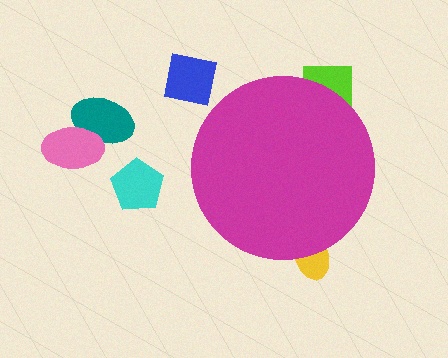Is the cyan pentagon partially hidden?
No, the cyan pentagon is fully visible.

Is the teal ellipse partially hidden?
No, the teal ellipse is fully visible.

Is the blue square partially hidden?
No, the blue square is fully visible.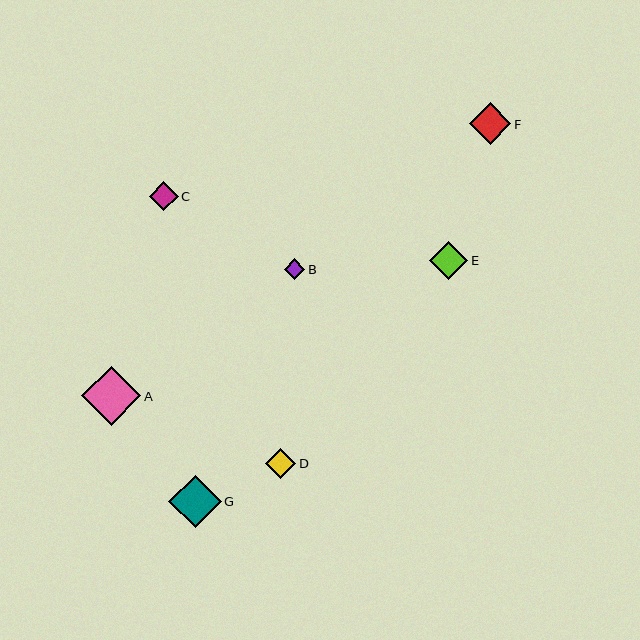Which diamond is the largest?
Diamond A is the largest with a size of approximately 59 pixels.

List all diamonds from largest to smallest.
From largest to smallest: A, G, F, E, D, C, B.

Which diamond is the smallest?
Diamond B is the smallest with a size of approximately 21 pixels.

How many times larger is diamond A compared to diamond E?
Diamond A is approximately 1.5 times the size of diamond E.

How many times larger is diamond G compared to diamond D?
Diamond G is approximately 1.7 times the size of diamond D.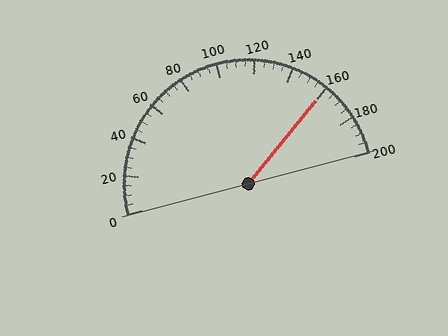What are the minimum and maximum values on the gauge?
The gauge ranges from 0 to 200.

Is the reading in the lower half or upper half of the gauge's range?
The reading is in the upper half of the range (0 to 200).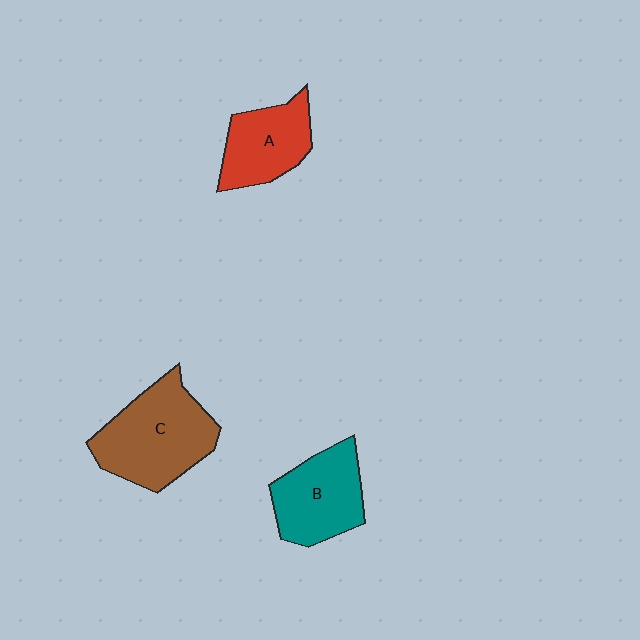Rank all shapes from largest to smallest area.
From largest to smallest: C (brown), B (teal), A (red).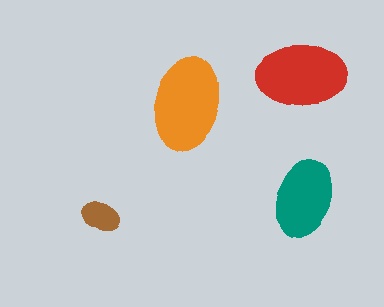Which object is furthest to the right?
The red ellipse is rightmost.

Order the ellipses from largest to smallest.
the orange one, the red one, the teal one, the brown one.